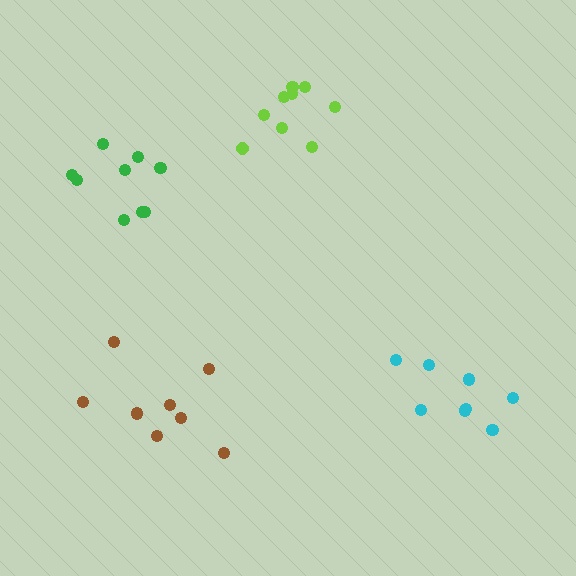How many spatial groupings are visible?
There are 4 spatial groupings.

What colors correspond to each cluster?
The clusters are colored: lime, brown, green, cyan.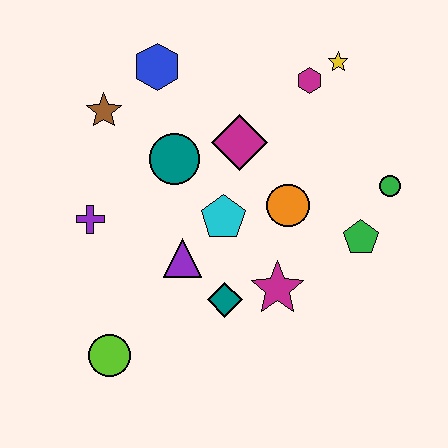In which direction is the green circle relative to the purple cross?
The green circle is to the right of the purple cross.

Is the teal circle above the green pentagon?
Yes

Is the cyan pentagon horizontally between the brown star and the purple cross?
No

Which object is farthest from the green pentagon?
The brown star is farthest from the green pentagon.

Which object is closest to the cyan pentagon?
The purple triangle is closest to the cyan pentagon.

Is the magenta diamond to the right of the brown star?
Yes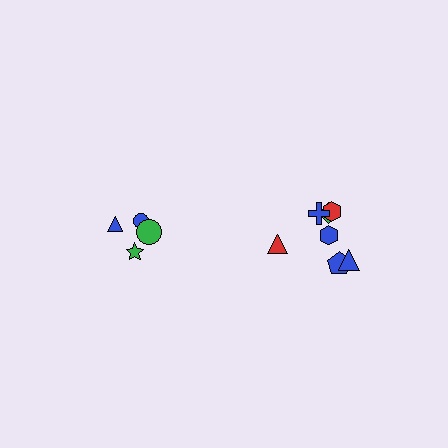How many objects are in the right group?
There are 7 objects.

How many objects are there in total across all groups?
There are 11 objects.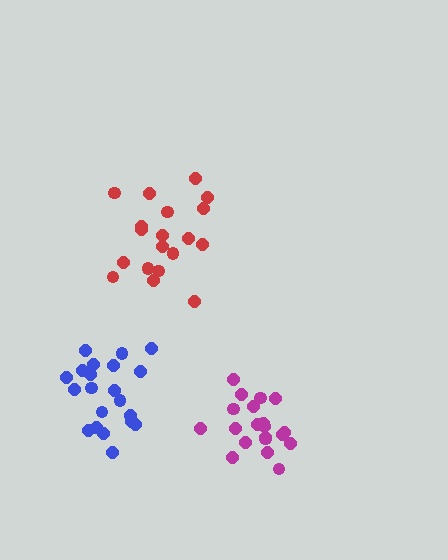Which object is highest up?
The red cluster is topmost.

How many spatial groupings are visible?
There are 3 spatial groupings.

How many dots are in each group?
Group 1: 19 dots, Group 2: 21 dots, Group 3: 20 dots (60 total).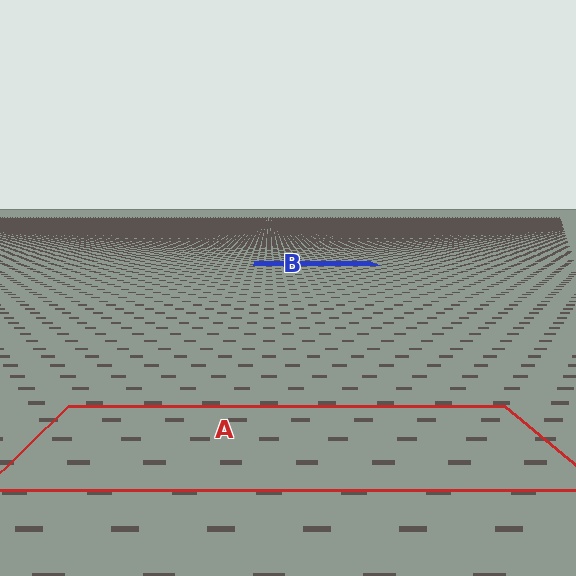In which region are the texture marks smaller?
The texture marks are smaller in region B, because it is farther away.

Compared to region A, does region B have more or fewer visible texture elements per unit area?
Region B has more texture elements per unit area — they are packed more densely because it is farther away.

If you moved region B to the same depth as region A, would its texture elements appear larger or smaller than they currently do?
They would appear larger. At a closer depth, the same texture elements are projected at a bigger on-screen size.